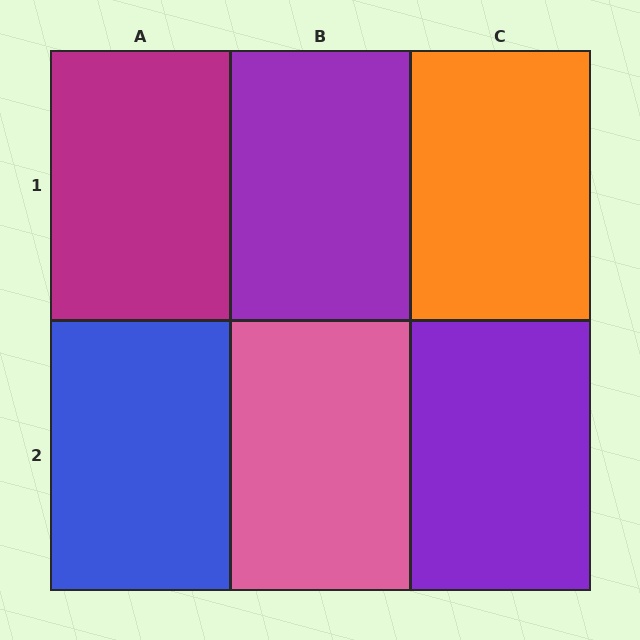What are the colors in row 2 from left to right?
Blue, pink, purple.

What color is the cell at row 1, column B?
Purple.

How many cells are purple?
2 cells are purple.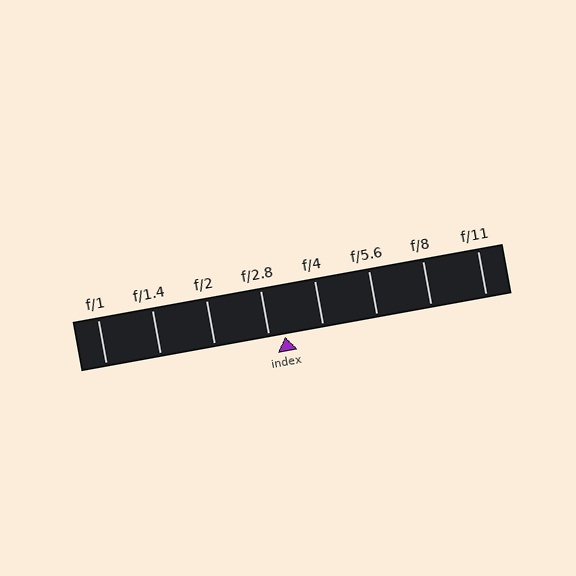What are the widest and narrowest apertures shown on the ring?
The widest aperture shown is f/1 and the narrowest is f/11.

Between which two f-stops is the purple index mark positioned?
The index mark is between f/2.8 and f/4.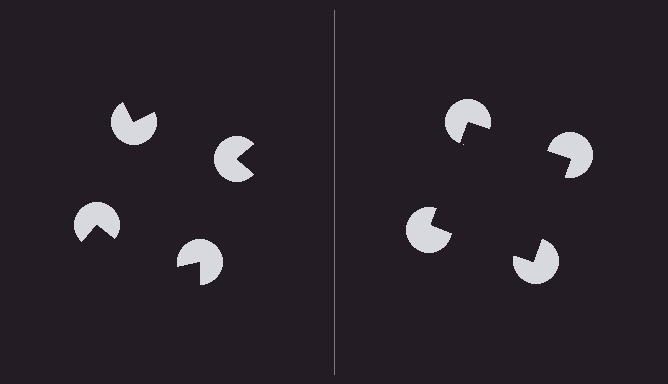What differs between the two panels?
The pac-man discs are positioned identically on both sides; only the wedge orientations differ. On the right they align to a square; on the left they are misaligned.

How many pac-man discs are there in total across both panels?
8 — 4 on each side.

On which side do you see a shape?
An illusory square appears on the right side. On the left side the wedge cuts are rotated, so no coherent shape forms.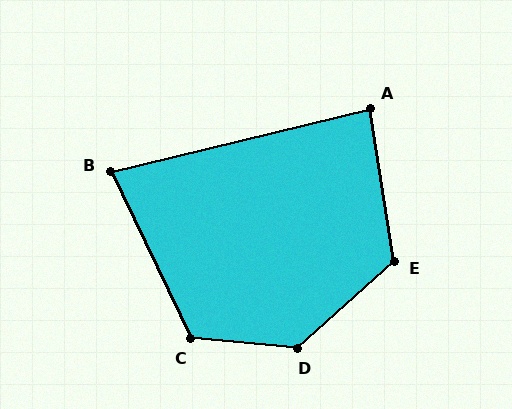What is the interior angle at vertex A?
Approximately 85 degrees (approximately right).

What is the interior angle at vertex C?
Approximately 120 degrees (obtuse).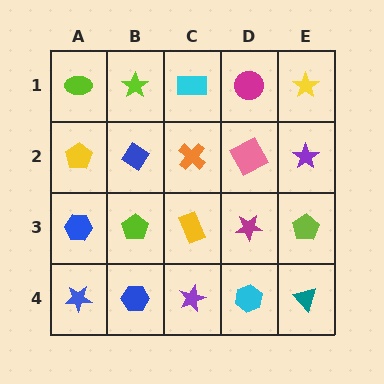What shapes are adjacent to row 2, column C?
A cyan rectangle (row 1, column C), a yellow rectangle (row 3, column C), a blue diamond (row 2, column B), a pink square (row 2, column D).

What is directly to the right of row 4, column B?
A purple star.